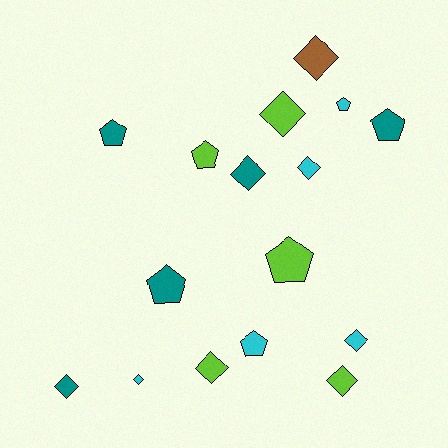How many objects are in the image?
There are 16 objects.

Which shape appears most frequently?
Diamond, with 9 objects.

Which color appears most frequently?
Cyan, with 5 objects.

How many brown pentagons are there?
There are no brown pentagons.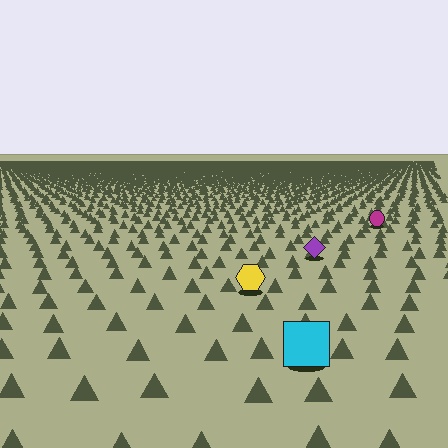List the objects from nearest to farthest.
From nearest to farthest: the cyan square, the yellow hexagon, the purple diamond, the magenta circle.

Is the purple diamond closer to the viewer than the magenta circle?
Yes. The purple diamond is closer — you can tell from the texture gradient: the ground texture is coarser near it.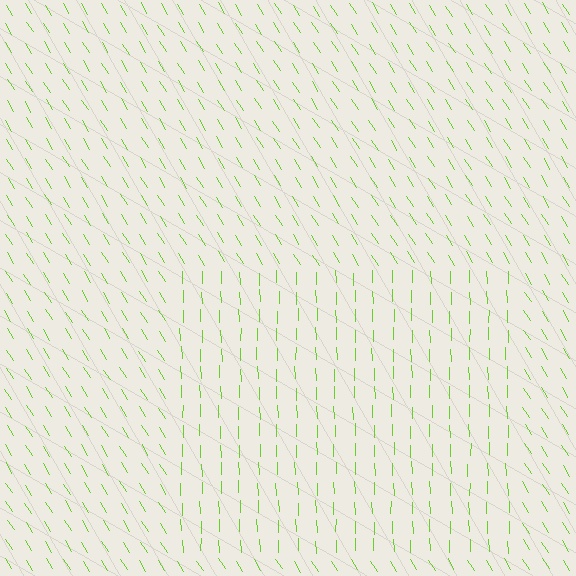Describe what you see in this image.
The image is filled with small lime line segments. A rectangle region in the image has lines oriented differently from the surrounding lines, creating a visible texture boundary.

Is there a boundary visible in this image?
Yes, there is a texture boundary formed by a change in line orientation.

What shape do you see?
I see a rectangle.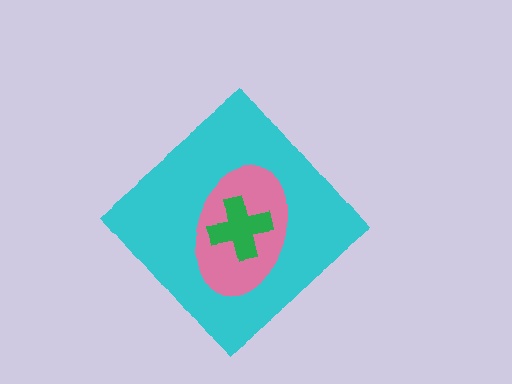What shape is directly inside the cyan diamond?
The pink ellipse.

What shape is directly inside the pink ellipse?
The green cross.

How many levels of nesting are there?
3.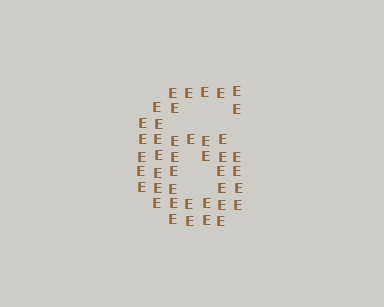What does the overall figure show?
The overall figure shows the digit 6.